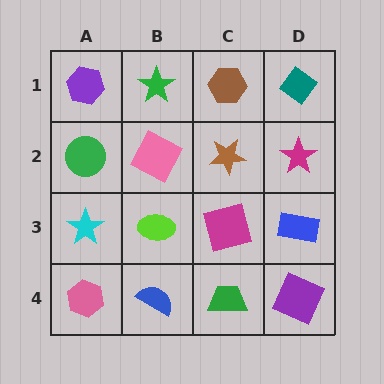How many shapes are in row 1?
4 shapes.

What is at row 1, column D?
A teal diamond.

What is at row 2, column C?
A brown star.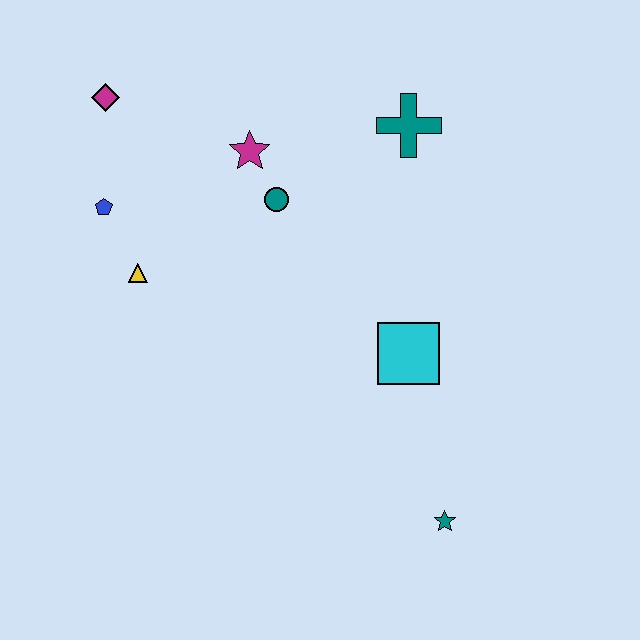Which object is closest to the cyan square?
The teal star is closest to the cyan square.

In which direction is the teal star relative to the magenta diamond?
The teal star is below the magenta diamond.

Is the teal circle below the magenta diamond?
Yes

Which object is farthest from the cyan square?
The magenta diamond is farthest from the cyan square.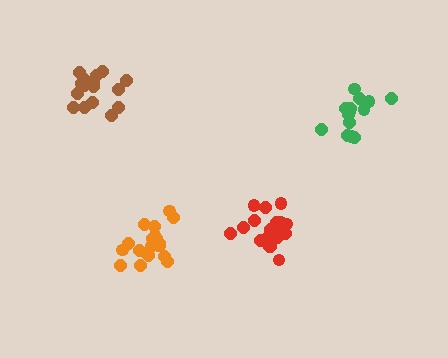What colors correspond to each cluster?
The clusters are colored: orange, red, brown, green.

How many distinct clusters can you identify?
There are 4 distinct clusters.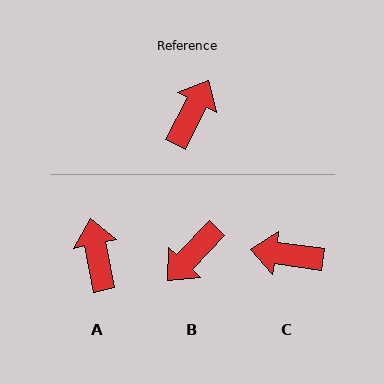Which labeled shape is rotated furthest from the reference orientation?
B, about 164 degrees away.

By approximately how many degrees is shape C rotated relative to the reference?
Approximately 109 degrees counter-clockwise.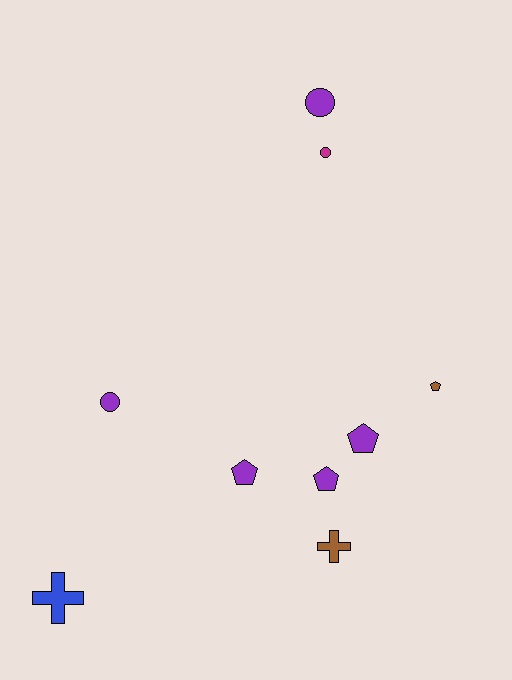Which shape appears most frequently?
Pentagon, with 4 objects.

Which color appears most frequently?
Purple, with 5 objects.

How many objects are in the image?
There are 9 objects.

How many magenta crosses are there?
There are no magenta crosses.